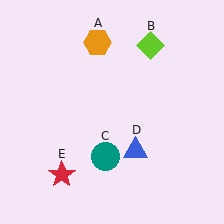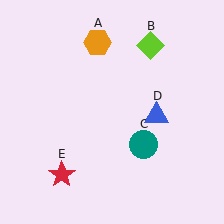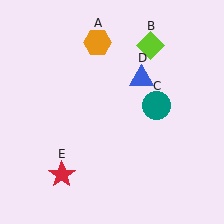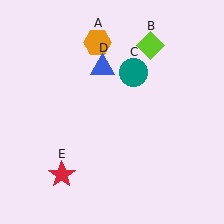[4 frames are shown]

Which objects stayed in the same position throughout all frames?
Orange hexagon (object A) and lime diamond (object B) and red star (object E) remained stationary.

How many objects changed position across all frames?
2 objects changed position: teal circle (object C), blue triangle (object D).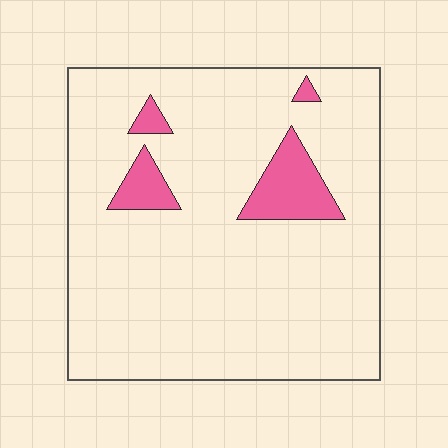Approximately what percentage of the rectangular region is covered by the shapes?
Approximately 10%.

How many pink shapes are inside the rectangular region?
4.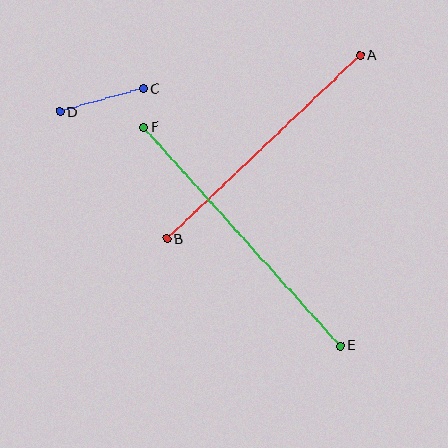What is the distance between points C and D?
The distance is approximately 87 pixels.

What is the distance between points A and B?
The distance is approximately 266 pixels.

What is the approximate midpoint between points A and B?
The midpoint is at approximately (263, 147) pixels.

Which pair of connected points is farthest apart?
Points E and F are farthest apart.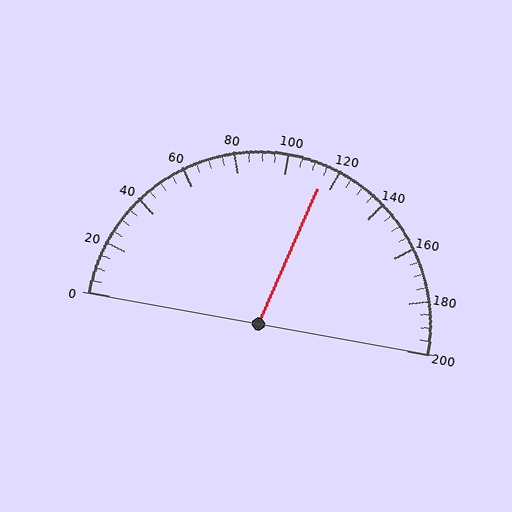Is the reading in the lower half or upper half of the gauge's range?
The reading is in the upper half of the range (0 to 200).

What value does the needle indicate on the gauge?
The needle indicates approximately 115.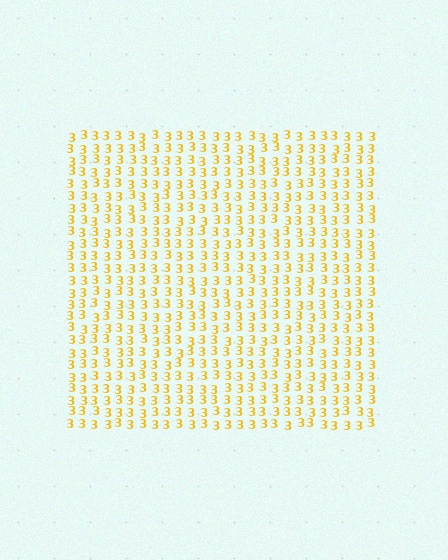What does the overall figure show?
The overall figure shows a square.